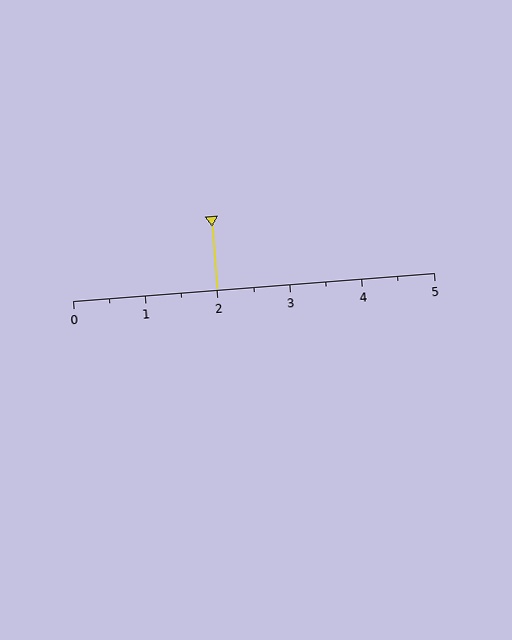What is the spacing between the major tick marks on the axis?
The major ticks are spaced 1 apart.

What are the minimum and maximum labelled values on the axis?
The axis runs from 0 to 5.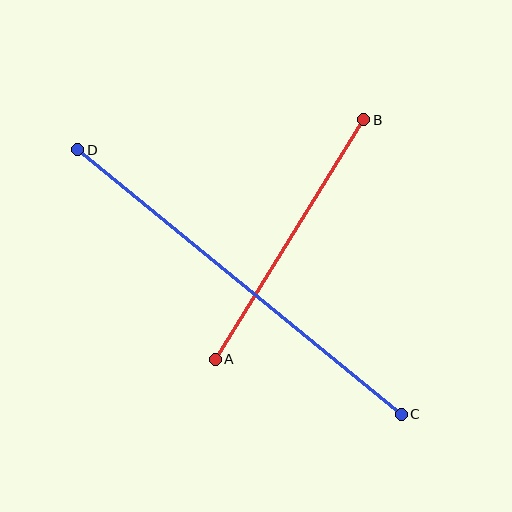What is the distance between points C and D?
The distance is approximately 418 pixels.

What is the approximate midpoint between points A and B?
The midpoint is at approximately (290, 239) pixels.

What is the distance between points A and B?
The distance is approximately 281 pixels.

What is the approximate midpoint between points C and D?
The midpoint is at approximately (239, 282) pixels.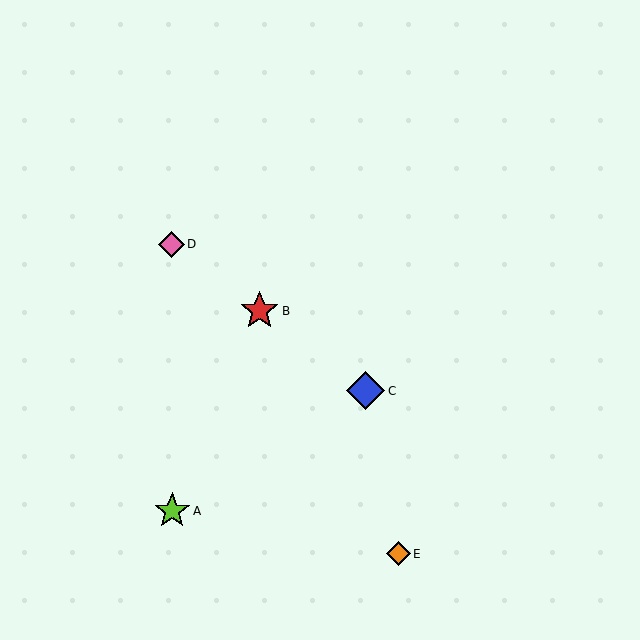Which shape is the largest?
The blue diamond (labeled C) is the largest.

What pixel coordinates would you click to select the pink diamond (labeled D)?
Click at (172, 244) to select the pink diamond D.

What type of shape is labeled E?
Shape E is an orange diamond.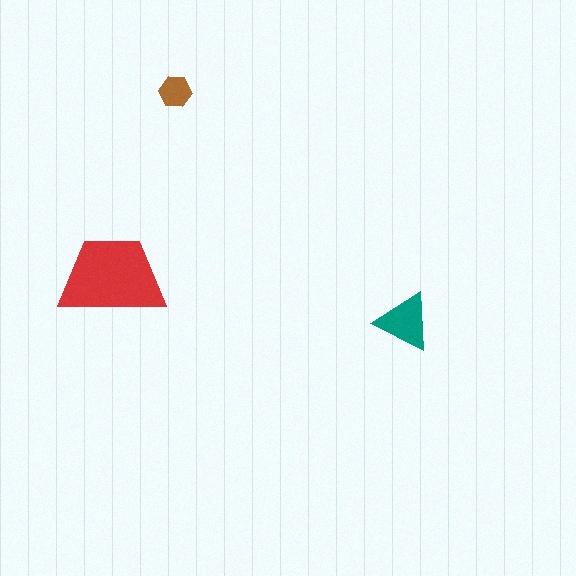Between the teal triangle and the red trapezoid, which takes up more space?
The red trapezoid.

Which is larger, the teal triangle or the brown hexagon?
The teal triangle.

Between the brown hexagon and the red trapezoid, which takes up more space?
The red trapezoid.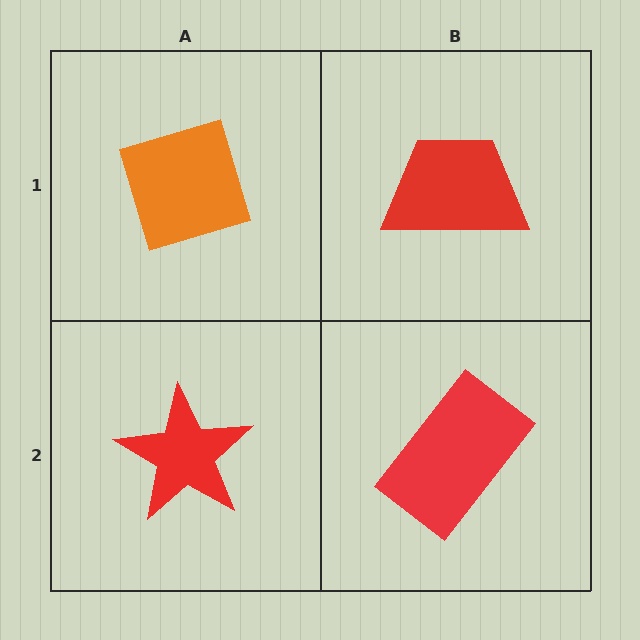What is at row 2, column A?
A red star.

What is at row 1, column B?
A red trapezoid.